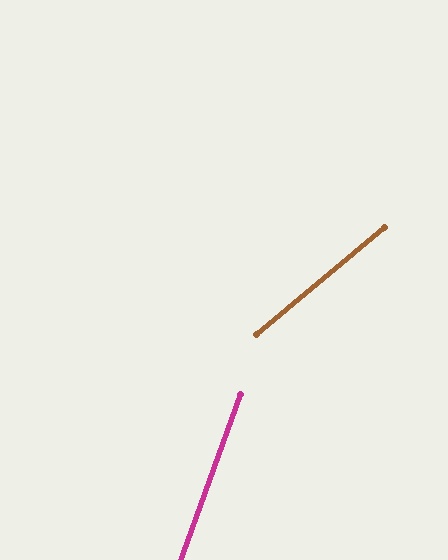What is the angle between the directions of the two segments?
Approximately 30 degrees.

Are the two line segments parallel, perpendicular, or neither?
Neither parallel nor perpendicular — they differ by about 30°.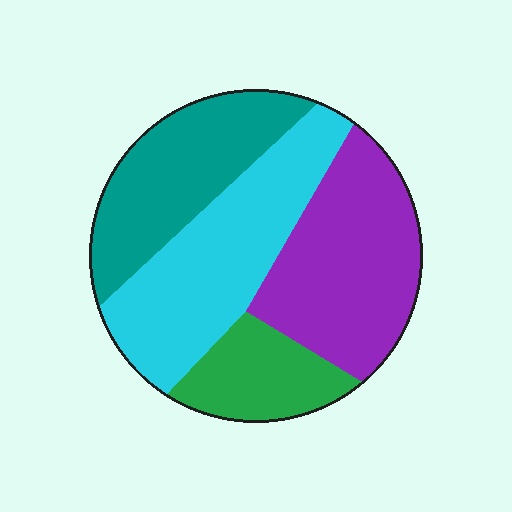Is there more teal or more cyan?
Cyan.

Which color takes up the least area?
Green, at roughly 15%.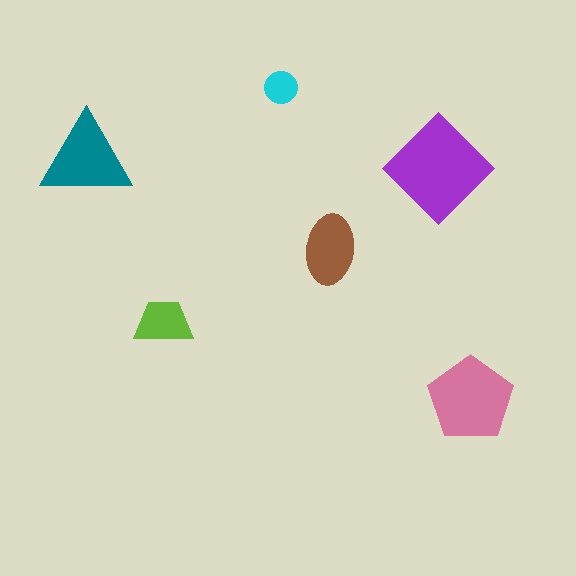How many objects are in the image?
There are 6 objects in the image.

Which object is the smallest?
The cyan circle.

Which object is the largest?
The purple diamond.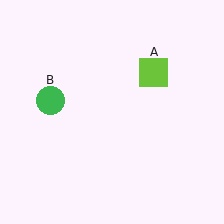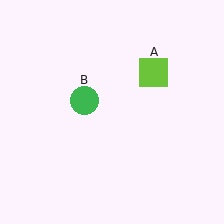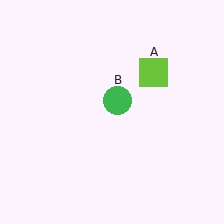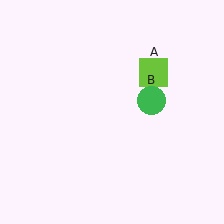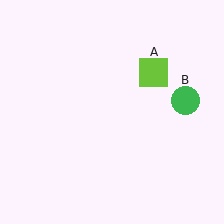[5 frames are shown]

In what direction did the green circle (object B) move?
The green circle (object B) moved right.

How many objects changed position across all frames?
1 object changed position: green circle (object B).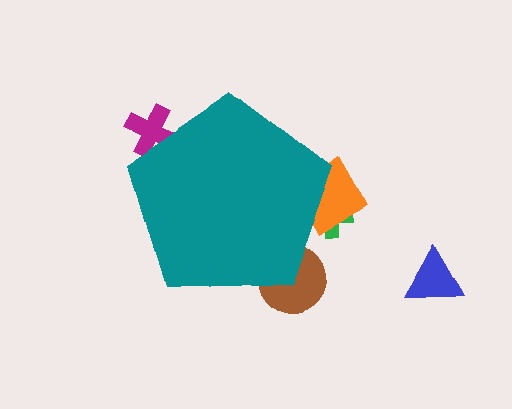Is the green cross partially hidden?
Yes, the green cross is partially hidden behind the teal pentagon.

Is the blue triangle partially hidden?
No, the blue triangle is fully visible.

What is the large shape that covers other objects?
A teal pentagon.